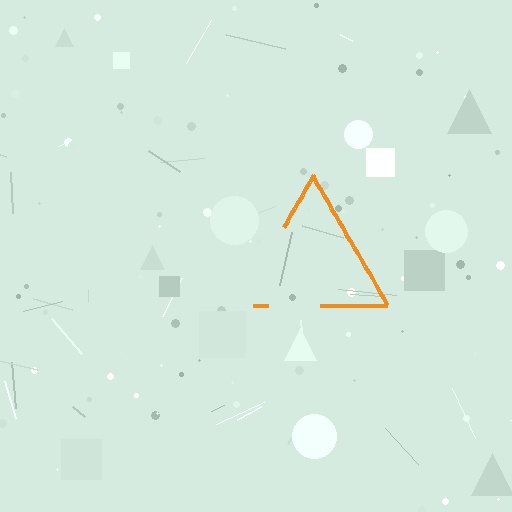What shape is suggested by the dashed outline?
The dashed outline suggests a triangle.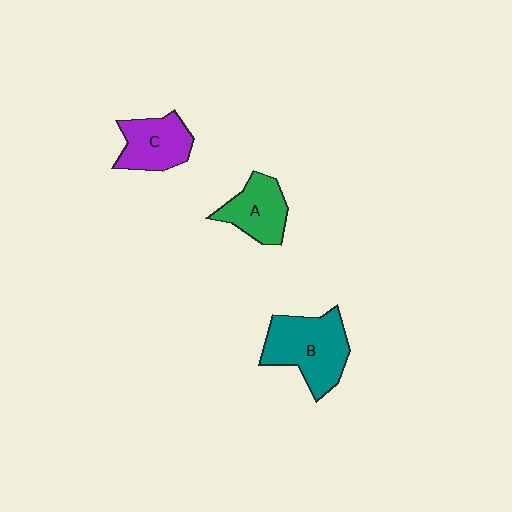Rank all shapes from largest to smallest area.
From largest to smallest: B (teal), C (purple), A (green).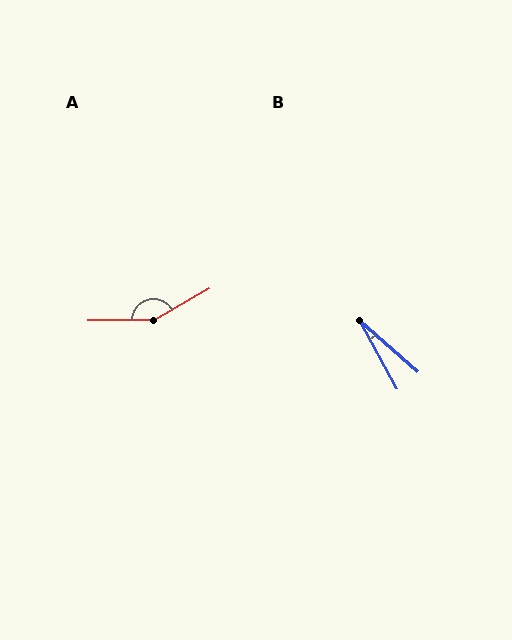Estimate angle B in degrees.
Approximately 20 degrees.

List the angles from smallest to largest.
B (20°), A (151°).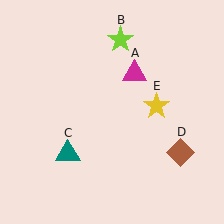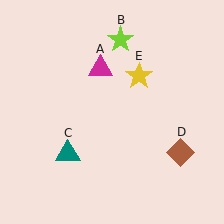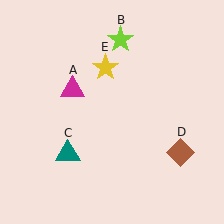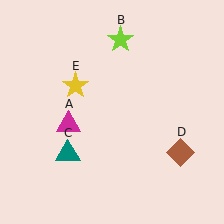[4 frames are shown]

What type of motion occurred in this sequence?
The magenta triangle (object A), yellow star (object E) rotated counterclockwise around the center of the scene.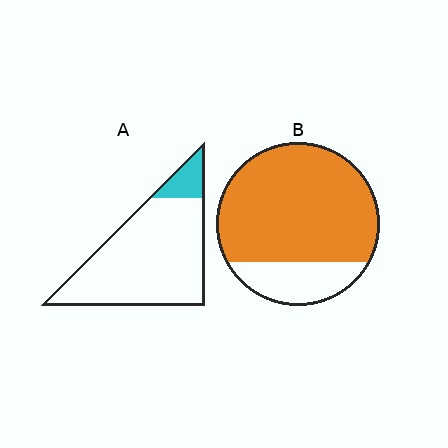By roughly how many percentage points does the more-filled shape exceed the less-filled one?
By roughly 65 percentage points (B over A).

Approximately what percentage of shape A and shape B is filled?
A is approximately 10% and B is approximately 80%.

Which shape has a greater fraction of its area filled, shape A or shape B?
Shape B.